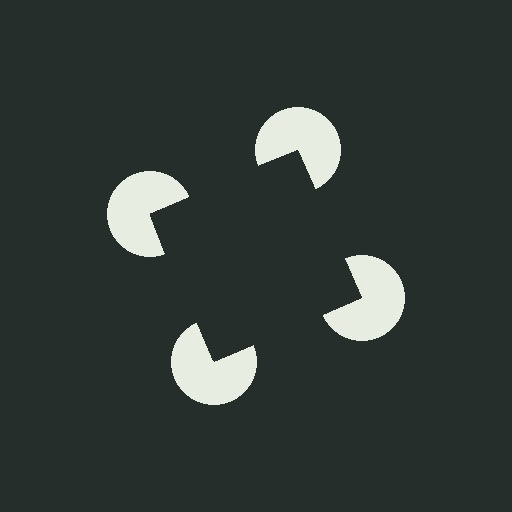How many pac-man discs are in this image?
There are 4 — one at each vertex of the illusory square.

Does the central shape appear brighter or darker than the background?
It typically appears slightly darker than the background, even though no actual brightness change is drawn.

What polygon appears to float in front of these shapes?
An illusory square — its edges are inferred from the aligned wedge cuts in the pac-man discs, not physically drawn.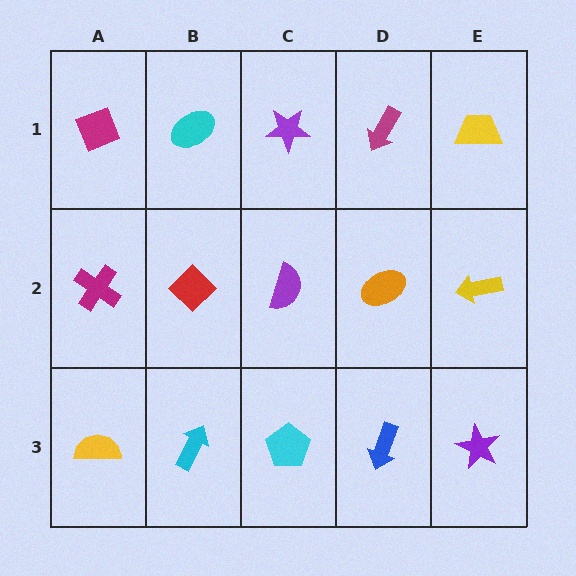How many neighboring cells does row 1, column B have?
3.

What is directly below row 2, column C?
A cyan pentagon.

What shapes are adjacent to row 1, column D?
An orange ellipse (row 2, column D), a purple star (row 1, column C), a yellow trapezoid (row 1, column E).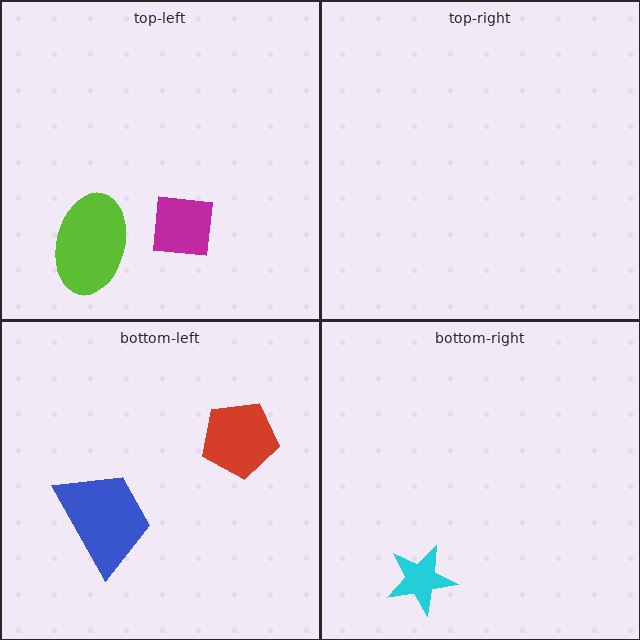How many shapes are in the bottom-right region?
1.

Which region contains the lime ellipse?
The top-left region.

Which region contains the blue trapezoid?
The bottom-left region.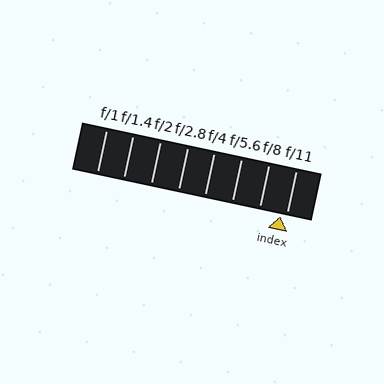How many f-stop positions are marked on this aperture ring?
There are 8 f-stop positions marked.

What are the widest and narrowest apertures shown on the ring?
The widest aperture shown is f/1 and the narrowest is f/11.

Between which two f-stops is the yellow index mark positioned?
The index mark is between f/8 and f/11.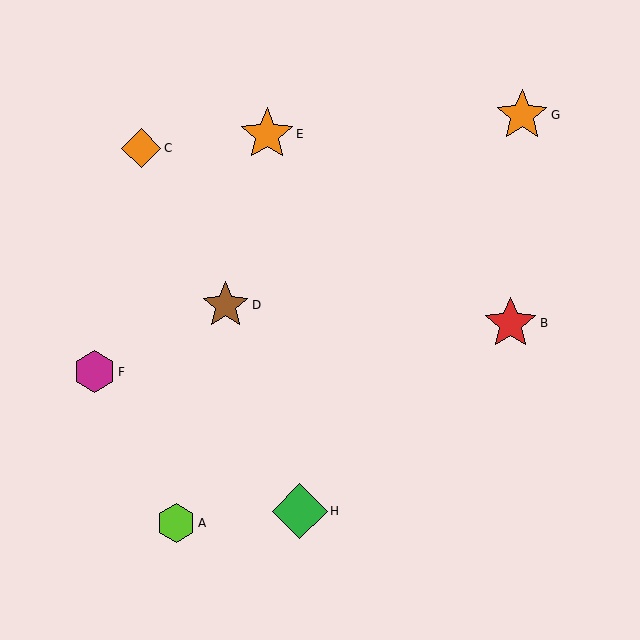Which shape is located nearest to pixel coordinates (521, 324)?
The red star (labeled B) at (511, 323) is nearest to that location.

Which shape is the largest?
The green diamond (labeled H) is the largest.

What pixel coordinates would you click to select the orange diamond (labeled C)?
Click at (141, 148) to select the orange diamond C.